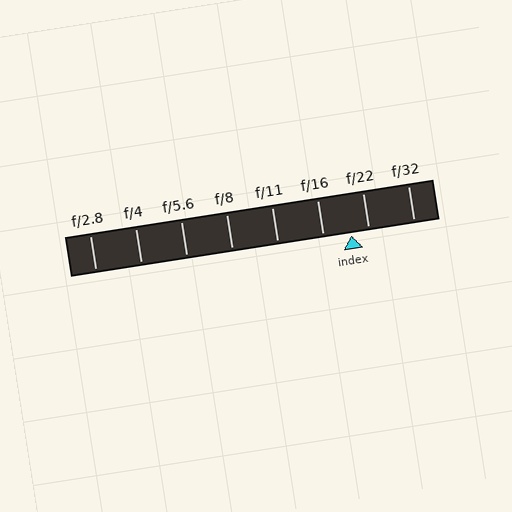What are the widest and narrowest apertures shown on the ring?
The widest aperture shown is f/2.8 and the narrowest is f/32.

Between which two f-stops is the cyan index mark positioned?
The index mark is between f/16 and f/22.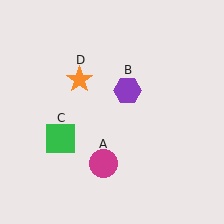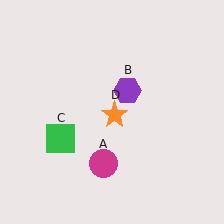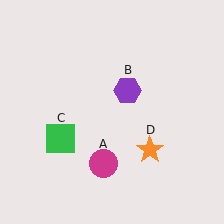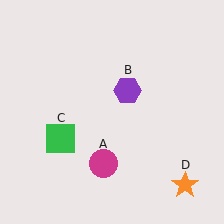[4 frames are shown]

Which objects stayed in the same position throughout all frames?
Magenta circle (object A) and purple hexagon (object B) and green square (object C) remained stationary.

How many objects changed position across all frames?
1 object changed position: orange star (object D).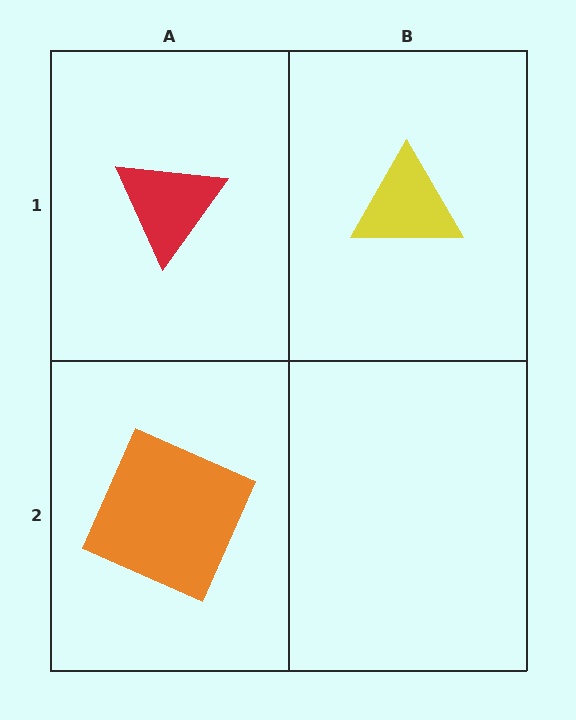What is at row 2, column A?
An orange square.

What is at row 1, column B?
A yellow triangle.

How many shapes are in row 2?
1 shape.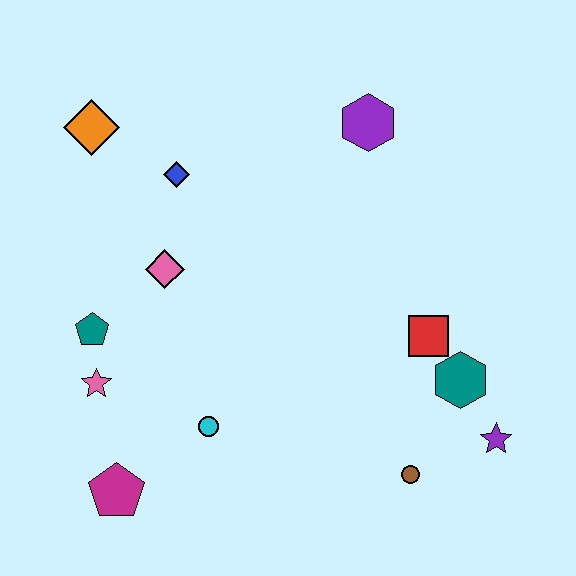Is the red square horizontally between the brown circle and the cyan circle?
No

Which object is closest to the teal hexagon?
The red square is closest to the teal hexagon.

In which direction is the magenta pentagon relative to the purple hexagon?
The magenta pentagon is below the purple hexagon.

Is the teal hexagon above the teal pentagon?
No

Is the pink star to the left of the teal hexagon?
Yes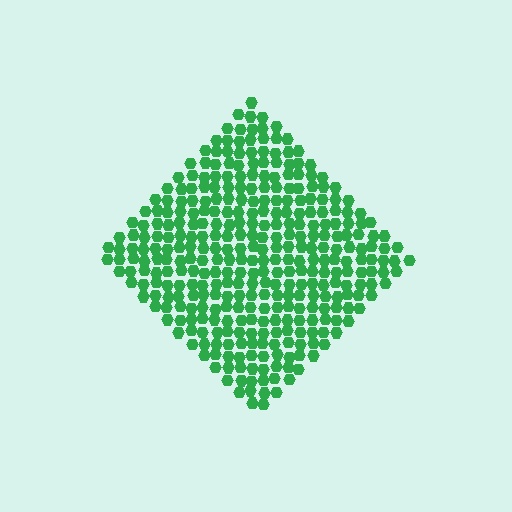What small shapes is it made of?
It is made of small hexagons.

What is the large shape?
The large shape is a diamond.